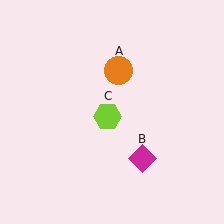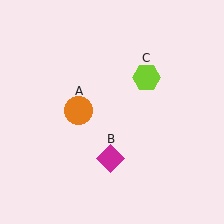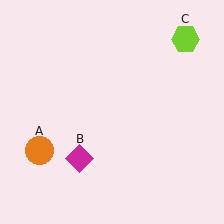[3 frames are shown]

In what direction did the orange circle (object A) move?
The orange circle (object A) moved down and to the left.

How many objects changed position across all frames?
3 objects changed position: orange circle (object A), magenta diamond (object B), lime hexagon (object C).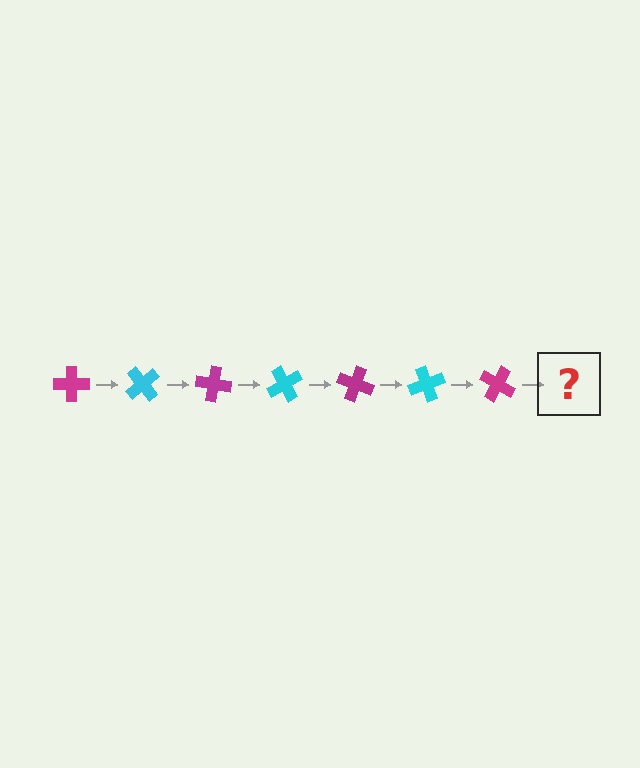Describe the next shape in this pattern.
It should be a cyan cross, rotated 350 degrees from the start.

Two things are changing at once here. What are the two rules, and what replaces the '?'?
The two rules are that it rotates 50 degrees each step and the color cycles through magenta and cyan. The '?' should be a cyan cross, rotated 350 degrees from the start.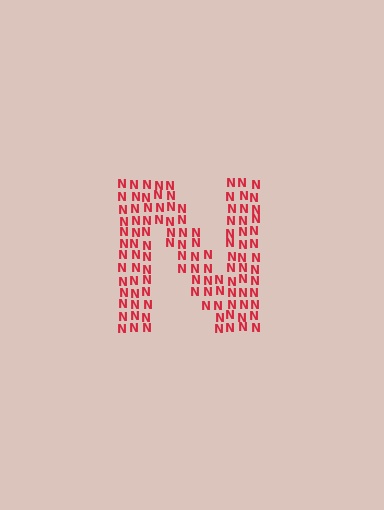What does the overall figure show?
The overall figure shows the letter N.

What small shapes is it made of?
It is made of small letter N's.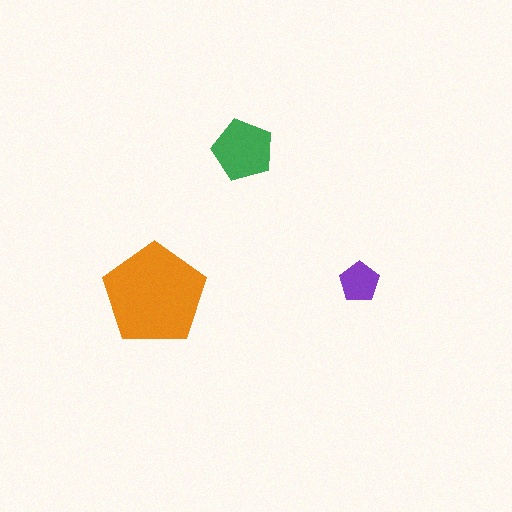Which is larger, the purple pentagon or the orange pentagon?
The orange one.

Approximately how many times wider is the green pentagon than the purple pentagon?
About 1.5 times wider.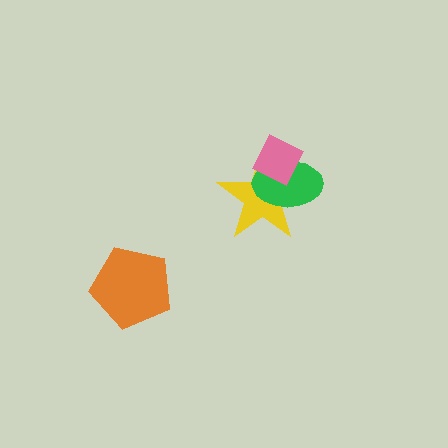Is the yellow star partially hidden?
Yes, it is partially covered by another shape.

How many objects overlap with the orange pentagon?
0 objects overlap with the orange pentagon.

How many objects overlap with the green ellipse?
2 objects overlap with the green ellipse.